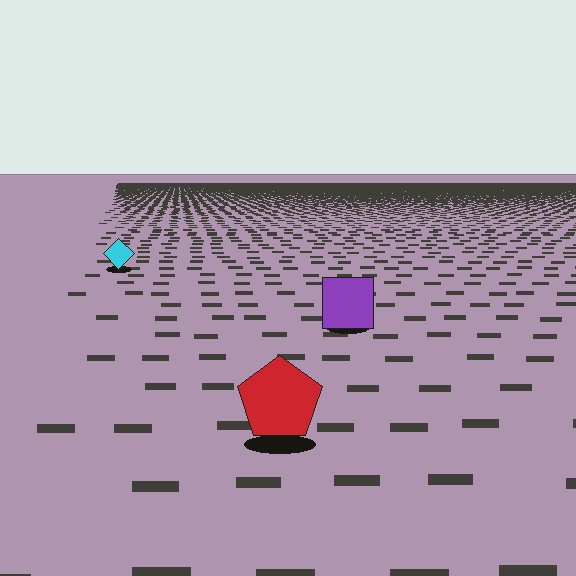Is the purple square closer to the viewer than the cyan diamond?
Yes. The purple square is closer — you can tell from the texture gradient: the ground texture is coarser near it.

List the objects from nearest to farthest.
From nearest to farthest: the red pentagon, the purple square, the cyan diamond.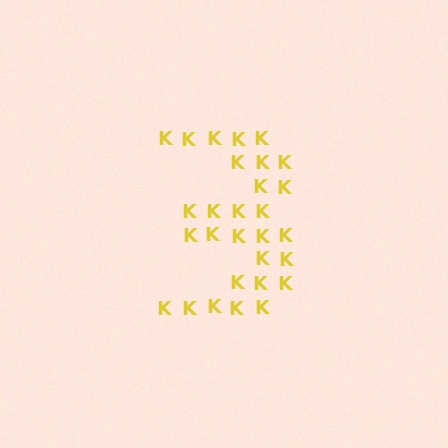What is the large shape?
The large shape is the digit 3.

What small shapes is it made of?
It is made of small letter K's.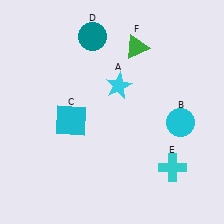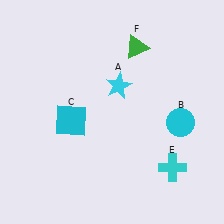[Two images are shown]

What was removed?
The teal circle (D) was removed in Image 2.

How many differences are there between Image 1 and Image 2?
There is 1 difference between the two images.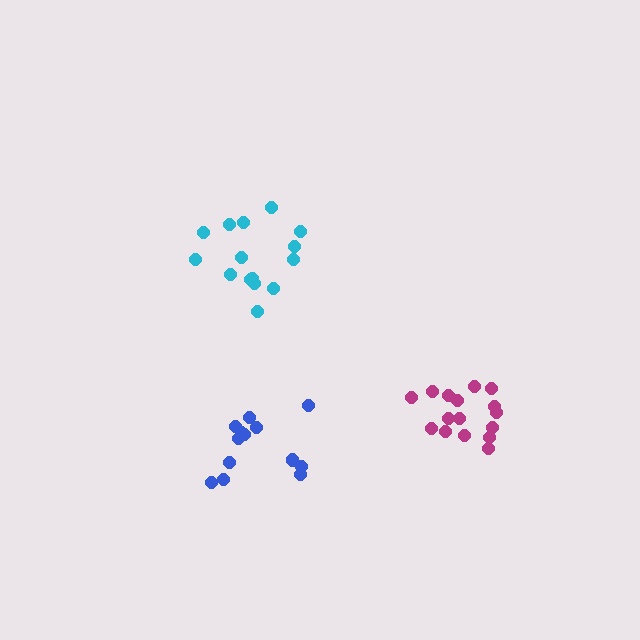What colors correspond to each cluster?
The clusters are colored: cyan, blue, magenta.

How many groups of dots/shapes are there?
There are 3 groups.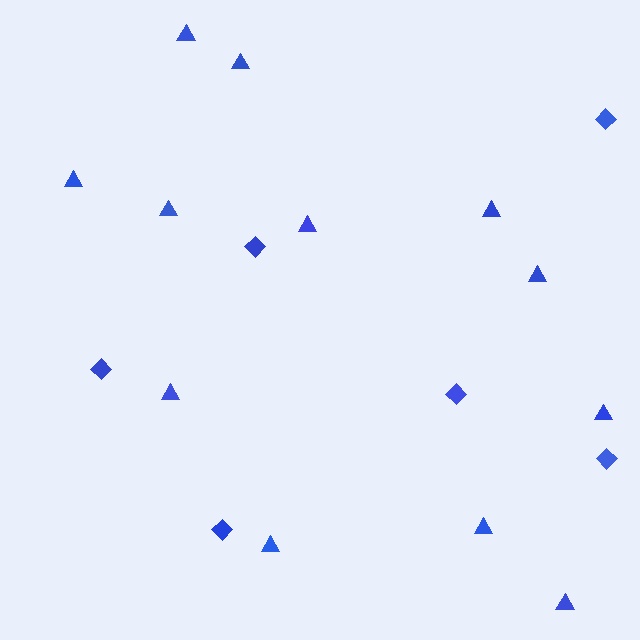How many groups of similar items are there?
There are 2 groups: one group of diamonds (6) and one group of triangles (12).